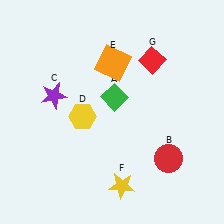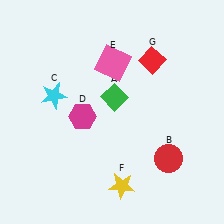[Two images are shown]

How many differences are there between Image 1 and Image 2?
There are 3 differences between the two images.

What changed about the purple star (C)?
In Image 1, C is purple. In Image 2, it changed to cyan.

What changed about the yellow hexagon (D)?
In Image 1, D is yellow. In Image 2, it changed to magenta.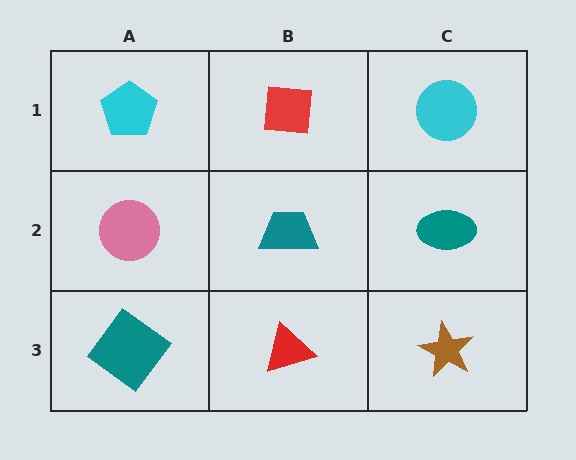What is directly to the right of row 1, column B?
A cyan circle.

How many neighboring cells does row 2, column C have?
3.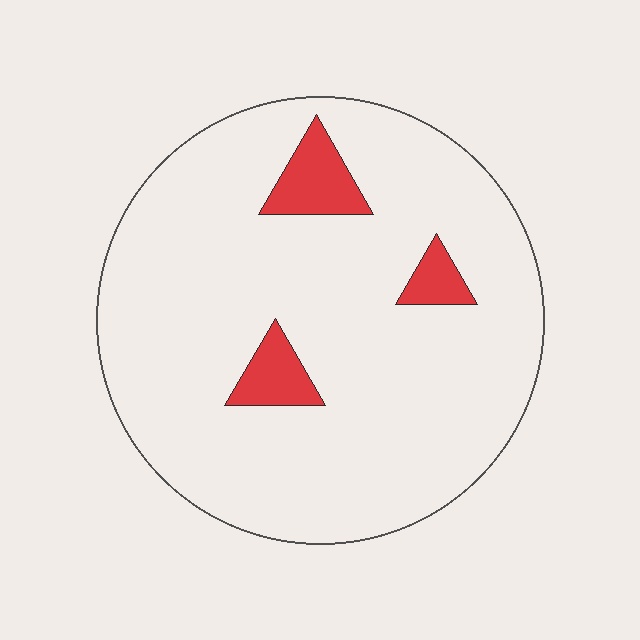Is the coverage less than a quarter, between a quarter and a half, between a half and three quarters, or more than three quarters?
Less than a quarter.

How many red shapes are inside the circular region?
3.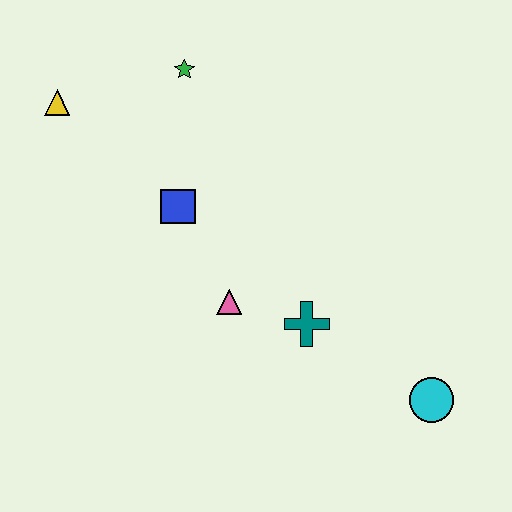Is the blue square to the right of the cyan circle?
No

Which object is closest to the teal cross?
The pink triangle is closest to the teal cross.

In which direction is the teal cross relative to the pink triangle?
The teal cross is to the right of the pink triangle.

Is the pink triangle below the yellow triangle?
Yes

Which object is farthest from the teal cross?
The yellow triangle is farthest from the teal cross.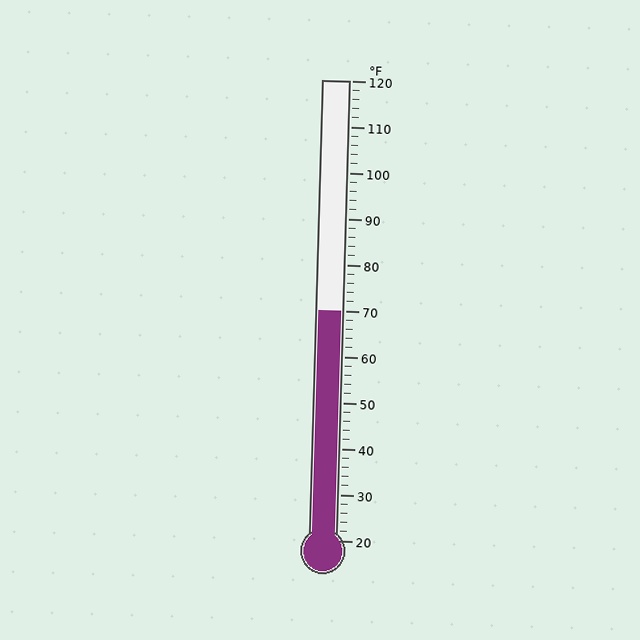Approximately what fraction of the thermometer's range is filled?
The thermometer is filled to approximately 50% of its range.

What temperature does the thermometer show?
The thermometer shows approximately 70°F.